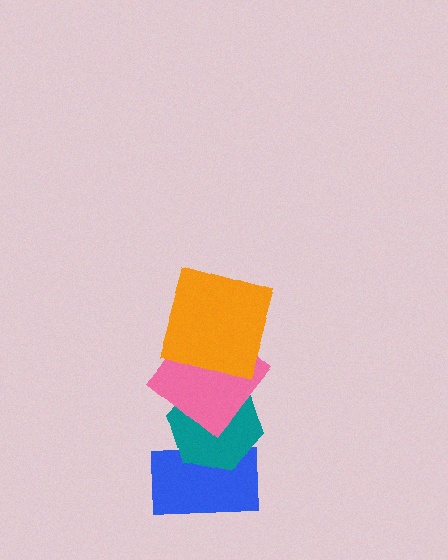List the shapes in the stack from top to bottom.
From top to bottom: the orange square, the pink diamond, the teal hexagon, the blue rectangle.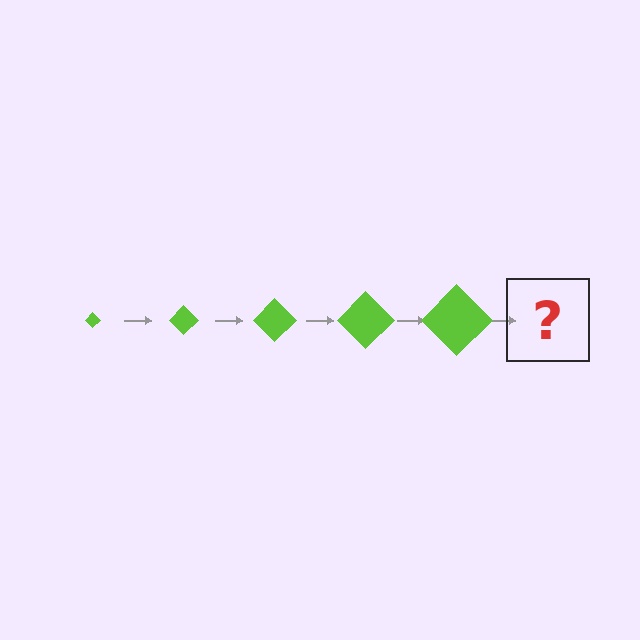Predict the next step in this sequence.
The next step is a lime diamond, larger than the previous one.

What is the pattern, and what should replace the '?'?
The pattern is that the diamond gets progressively larger each step. The '?' should be a lime diamond, larger than the previous one.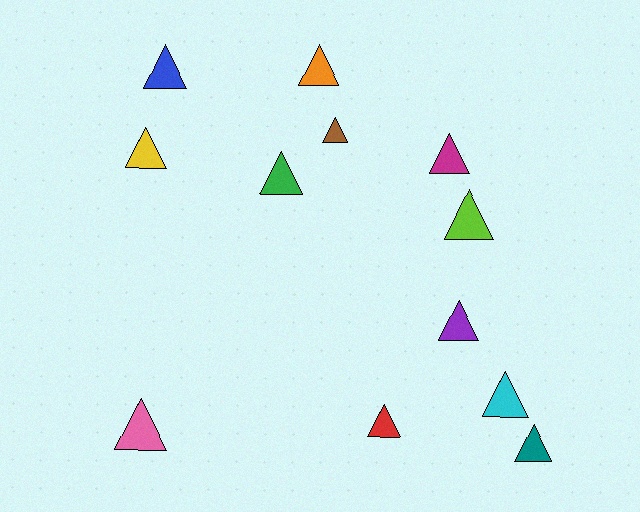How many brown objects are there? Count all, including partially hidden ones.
There is 1 brown object.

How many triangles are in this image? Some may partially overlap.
There are 12 triangles.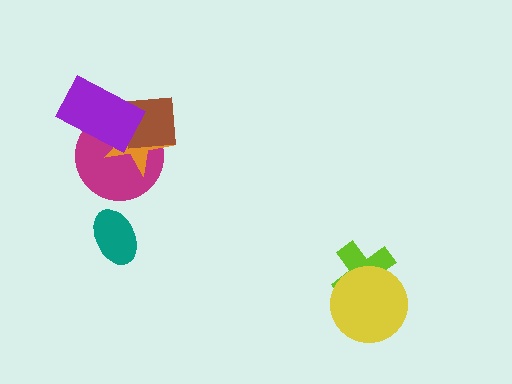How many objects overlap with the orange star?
3 objects overlap with the orange star.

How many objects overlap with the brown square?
3 objects overlap with the brown square.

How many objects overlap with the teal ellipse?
0 objects overlap with the teal ellipse.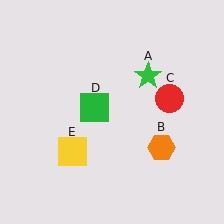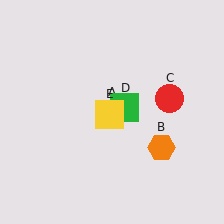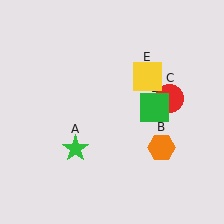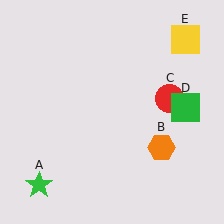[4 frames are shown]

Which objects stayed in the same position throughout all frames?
Orange hexagon (object B) and red circle (object C) remained stationary.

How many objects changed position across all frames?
3 objects changed position: green star (object A), green square (object D), yellow square (object E).